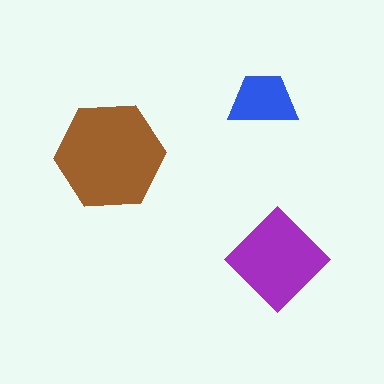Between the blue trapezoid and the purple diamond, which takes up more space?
The purple diamond.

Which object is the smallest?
The blue trapezoid.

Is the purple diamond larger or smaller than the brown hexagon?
Smaller.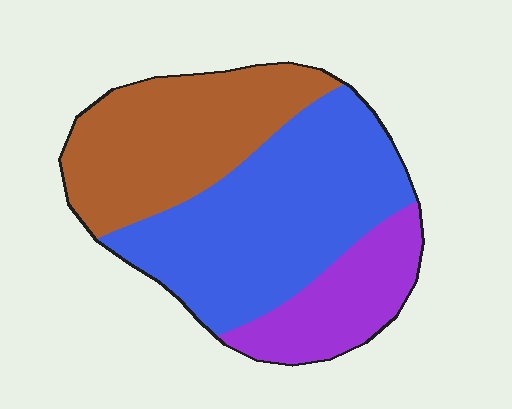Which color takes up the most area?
Blue, at roughly 45%.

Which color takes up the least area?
Purple, at roughly 20%.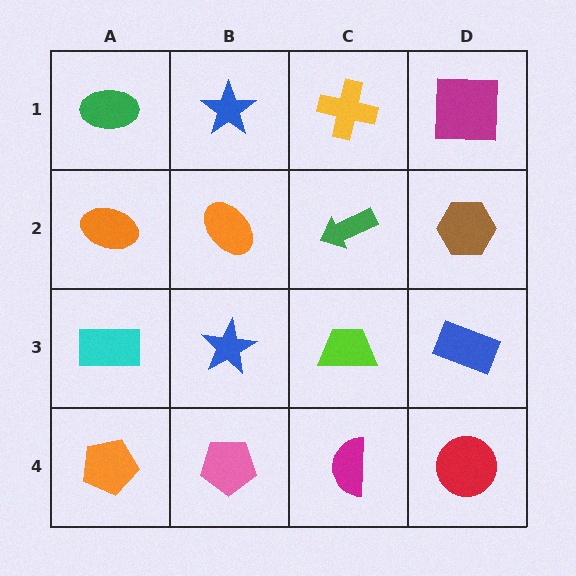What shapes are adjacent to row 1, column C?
A green arrow (row 2, column C), a blue star (row 1, column B), a magenta square (row 1, column D).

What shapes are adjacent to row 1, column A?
An orange ellipse (row 2, column A), a blue star (row 1, column B).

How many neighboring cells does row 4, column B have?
3.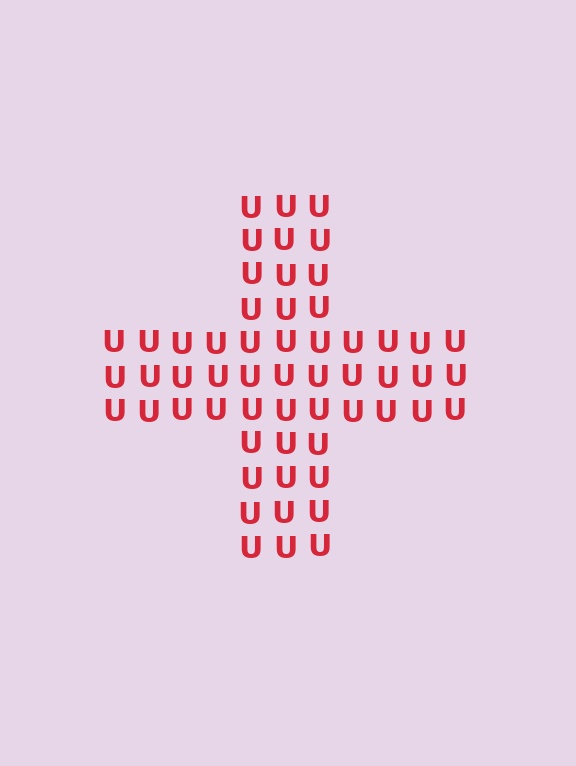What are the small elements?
The small elements are letter U's.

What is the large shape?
The large shape is a cross.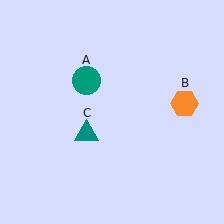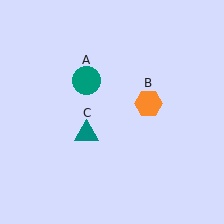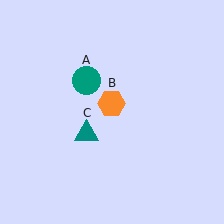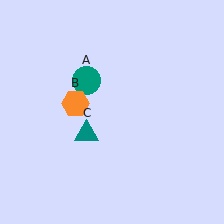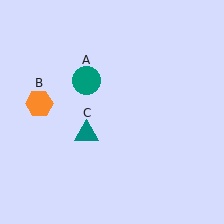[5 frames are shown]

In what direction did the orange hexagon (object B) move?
The orange hexagon (object B) moved left.